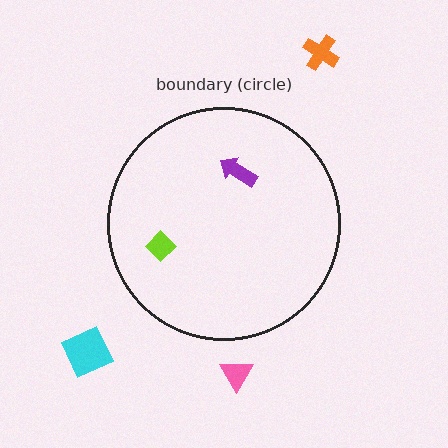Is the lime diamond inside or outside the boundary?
Inside.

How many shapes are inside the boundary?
2 inside, 3 outside.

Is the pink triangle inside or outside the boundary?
Outside.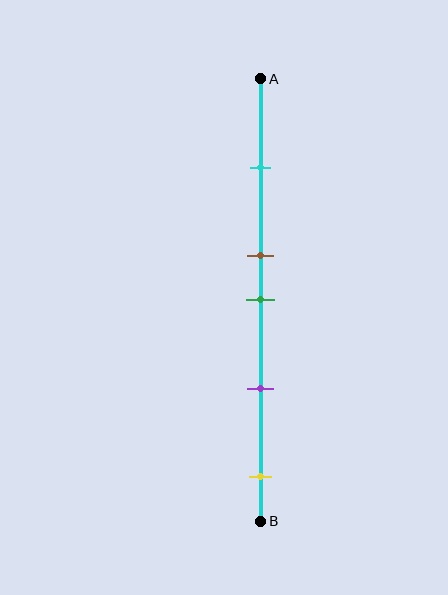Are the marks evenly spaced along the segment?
No, the marks are not evenly spaced.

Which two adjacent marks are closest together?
The brown and green marks are the closest adjacent pair.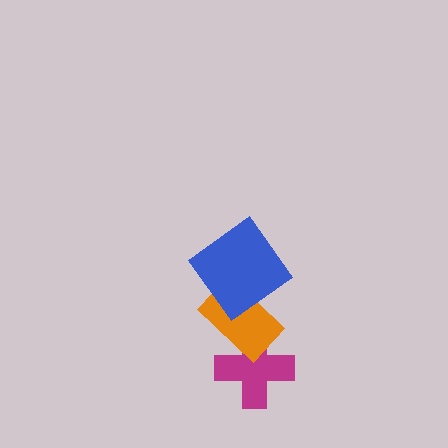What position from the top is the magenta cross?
The magenta cross is 3rd from the top.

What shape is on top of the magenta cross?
The orange rectangle is on top of the magenta cross.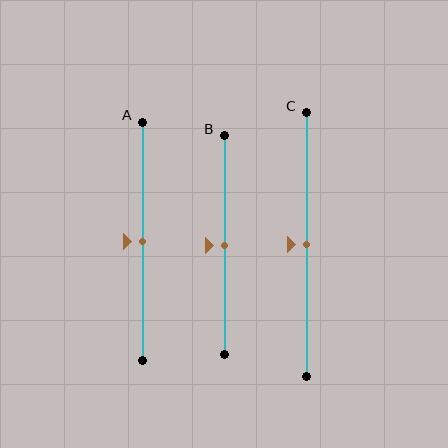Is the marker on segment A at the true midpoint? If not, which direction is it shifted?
Yes, the marker on segment A is at the true midpoint.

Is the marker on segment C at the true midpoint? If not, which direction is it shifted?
Yes, the marker on segment C is at the true midpoint.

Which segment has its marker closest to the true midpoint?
Segment A has its marker closest to the true midpoint.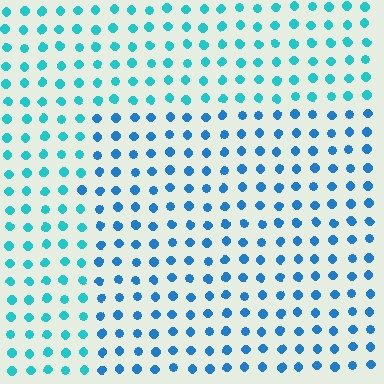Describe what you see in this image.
The image is filled with small cyan elements in a uniform arrangement. A rectangle-shaped region is visible where the elements are tinted to a slightly different hue, forming a subtle color boundary.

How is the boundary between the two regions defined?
The boundary is defined purely by a slight shift in hue (about 27 degrees). Spacing, size, and orientation are identical on both sides.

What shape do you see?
I see a rectangle.